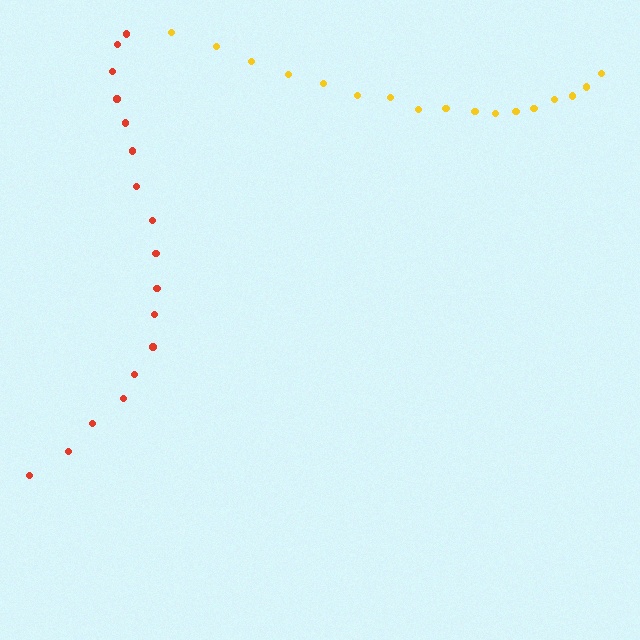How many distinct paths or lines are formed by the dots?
There are 2 distinct paths.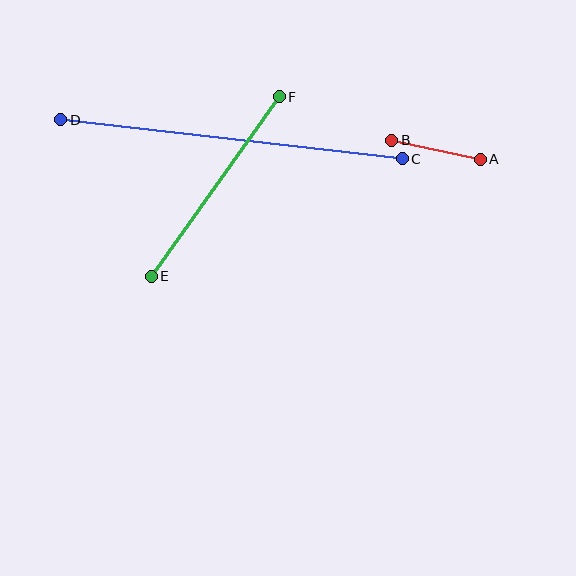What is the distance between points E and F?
The distance is approximately 220 pixels.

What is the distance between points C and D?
The distance is approximately 344 pixels.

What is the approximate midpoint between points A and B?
The midpoint is at approximately (436, 150) pixels.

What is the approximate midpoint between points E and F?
The midpoint is at approximately (215, 187) pixels.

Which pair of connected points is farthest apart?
Points C and D are farthest apart.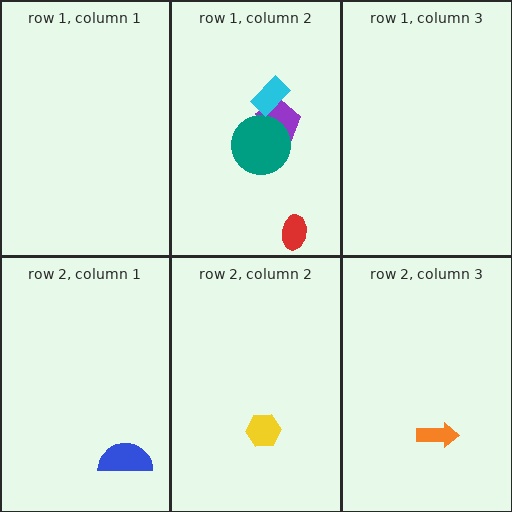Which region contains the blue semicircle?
The row 2, column 1 region.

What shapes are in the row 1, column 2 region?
The red ellipse, the purple pentagon, the teal circle, the cyan rectangle.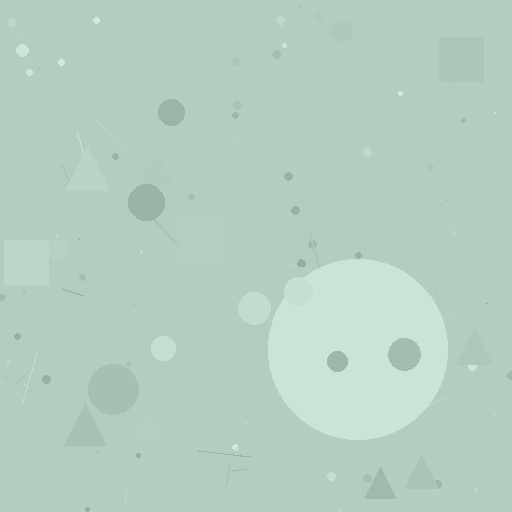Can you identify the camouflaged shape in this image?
The camouflaged shape is a circle.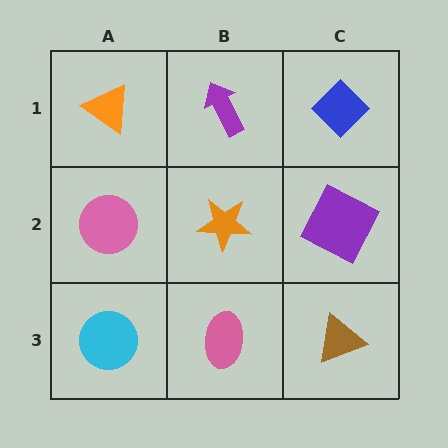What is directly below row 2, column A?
A cyan circle.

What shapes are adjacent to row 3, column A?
A pink circle (row 2, column A), a pink ellipse (row 3, column B).